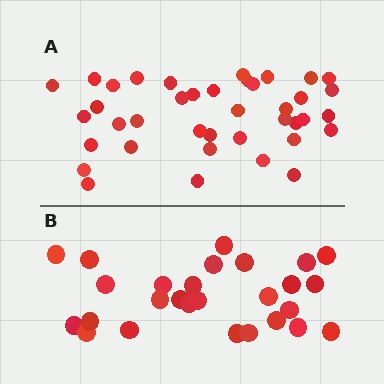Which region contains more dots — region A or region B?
Region A (the top region) has more dots.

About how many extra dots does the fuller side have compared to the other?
Region A has roughly 12 or so more dots than region B.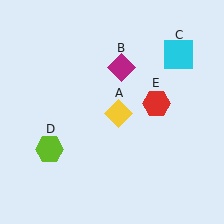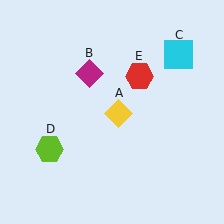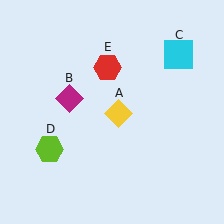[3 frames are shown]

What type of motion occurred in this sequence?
The magenta diamond (object B), red hexagon (object E) rotated counterclockwise around the center of the scene.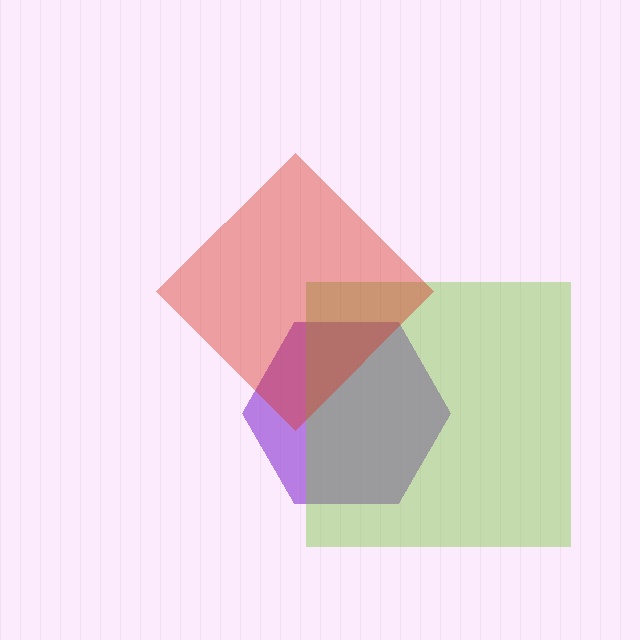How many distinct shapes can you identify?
There are 3 distinct shapes: a purple hexagon, a lime square, a red diamond.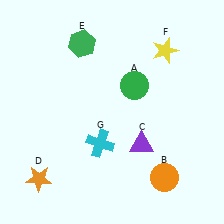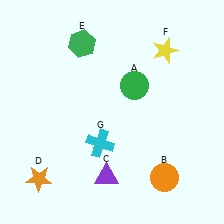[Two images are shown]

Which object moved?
The purple triangle (C) moved left.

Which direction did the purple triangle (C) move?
The purple triangle (C) moved left.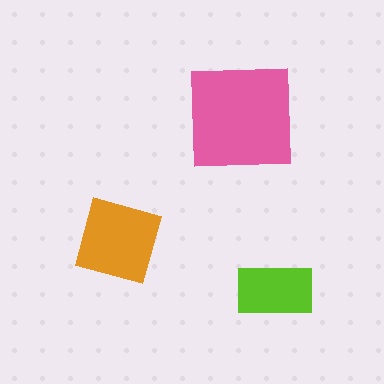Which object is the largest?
The pink square.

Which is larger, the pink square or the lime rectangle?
The pink square.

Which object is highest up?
The pink square is topmost.